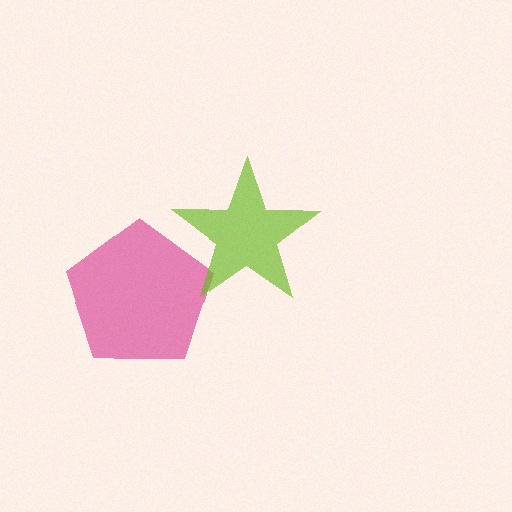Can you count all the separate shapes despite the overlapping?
Yes, there are 2 separate shapes.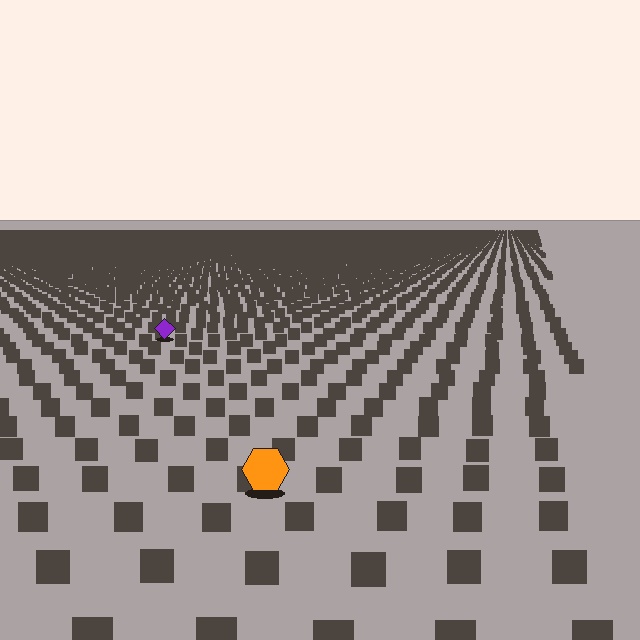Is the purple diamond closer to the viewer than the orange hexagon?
No. The orange hexagon is closer — you can tell from the texture gradient: the ground texture is coarser near it.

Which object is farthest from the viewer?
The purple diamond is farthest from the viewer. It appears smaller and the ground texture around it is denser.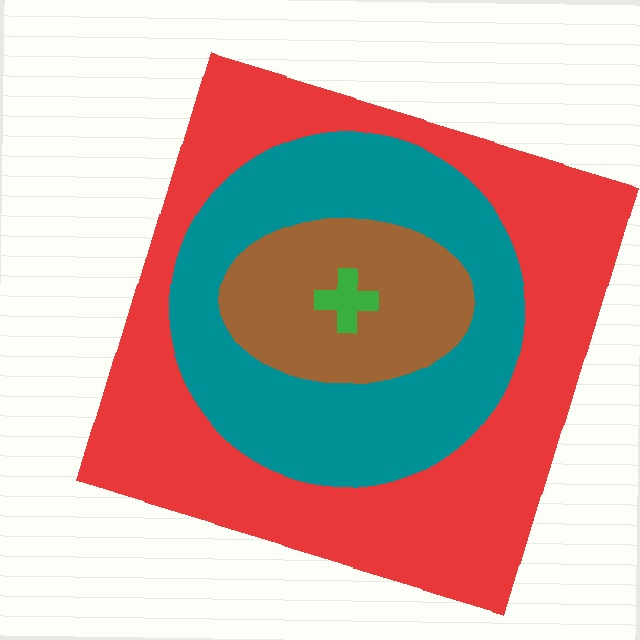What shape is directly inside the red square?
The teal circle.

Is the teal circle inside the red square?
Yes.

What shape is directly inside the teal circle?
The brown ellipse.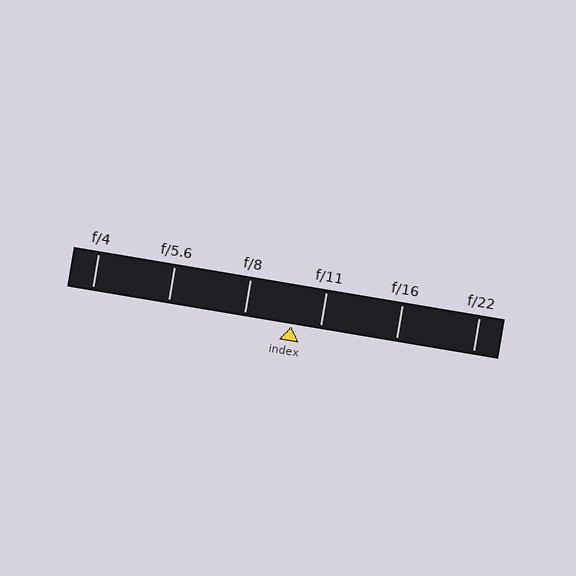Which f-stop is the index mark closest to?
The index mark is closest to f/11.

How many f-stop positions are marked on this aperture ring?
There are 6 f-stop positions marked.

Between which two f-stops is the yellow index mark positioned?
The index mark is between f/8 and f/11.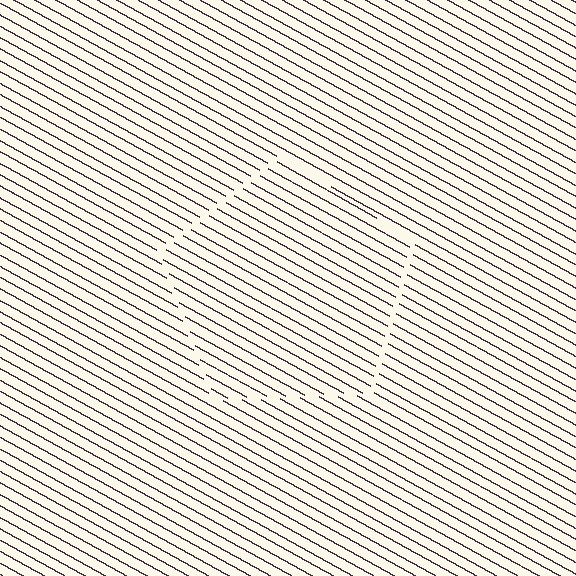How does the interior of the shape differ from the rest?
The interior of the shape contains the same grating, shifted by half a period — the contour is defined by the phase discontinuity where line-ends from the inner and outer gratings abut.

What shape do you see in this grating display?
An illusory pentagon. The interior of the shape contains the same grating, shifted by half a period — the contour is defined by the phase discontinuity where line-ends from the inner and outer gratings abut.